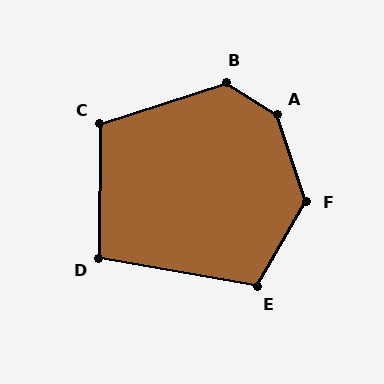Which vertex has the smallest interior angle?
D, at approximately 100 degrees.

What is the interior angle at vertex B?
Approximately 129 degrees (obtuse).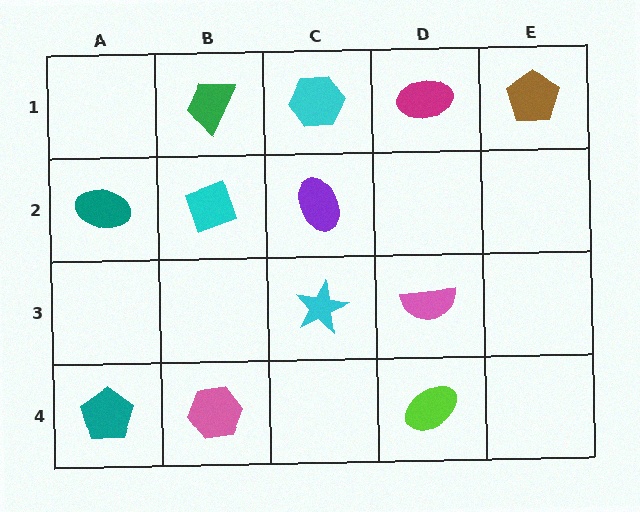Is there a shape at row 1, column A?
No, that cell is empty.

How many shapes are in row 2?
3 shapes.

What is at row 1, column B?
A green trapezoid.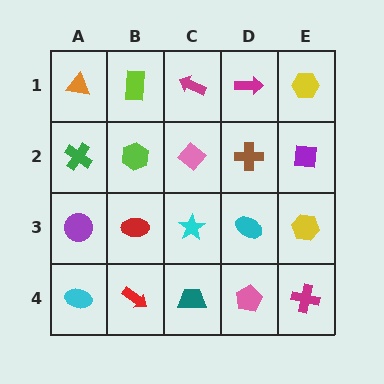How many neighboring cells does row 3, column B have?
4.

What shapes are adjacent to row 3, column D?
A brown cross (row 2, column D), a pink pentagon (row 4, column D), a cyan star (row 3, column C), a yellow hexagon (row 3, column E).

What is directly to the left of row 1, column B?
An orange triangle.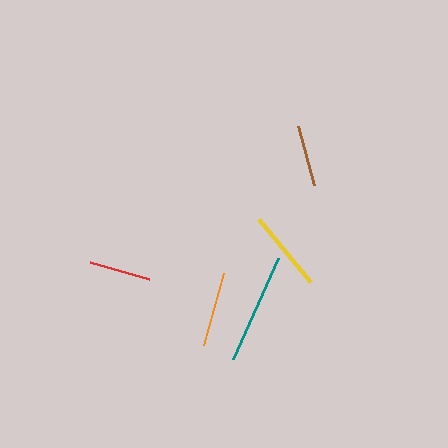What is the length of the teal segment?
The teal segment is approximately 110 pixels long.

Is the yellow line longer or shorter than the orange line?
The yellow line is longer than the orange line.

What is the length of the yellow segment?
The yellow segment is approximately 82 pixels long.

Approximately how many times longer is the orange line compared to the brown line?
The orange line is approximately 1.2 times the length of the brown line.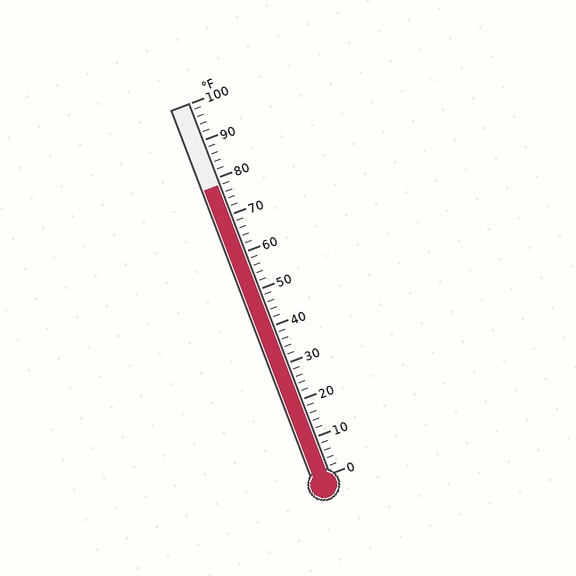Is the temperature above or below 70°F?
The temperature is above 70°F.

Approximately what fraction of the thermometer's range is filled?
The thermometer is filled to approximately 80% of its range.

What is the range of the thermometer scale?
The thermometer scale ranges from 0°F to 100°F.